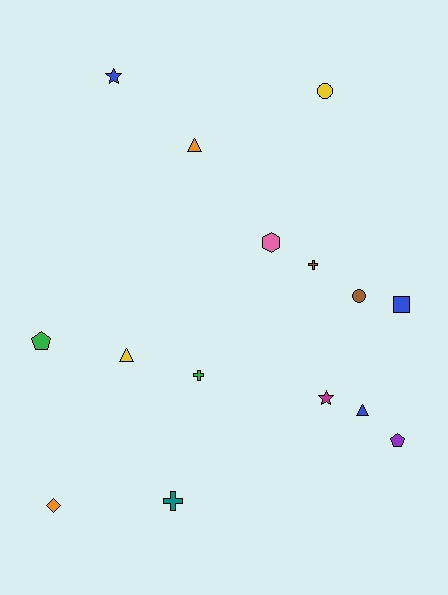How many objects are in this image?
There are 15 objects.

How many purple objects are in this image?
There is 1 purple object.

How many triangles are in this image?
There are 3 triangles.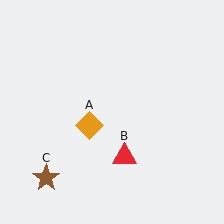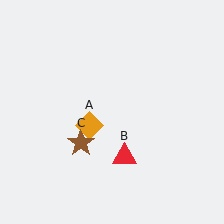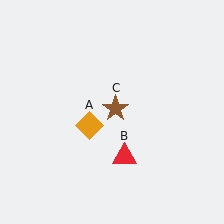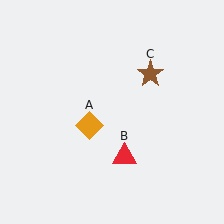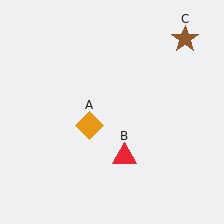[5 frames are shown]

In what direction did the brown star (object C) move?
The brown star (object C) moved up and to the right.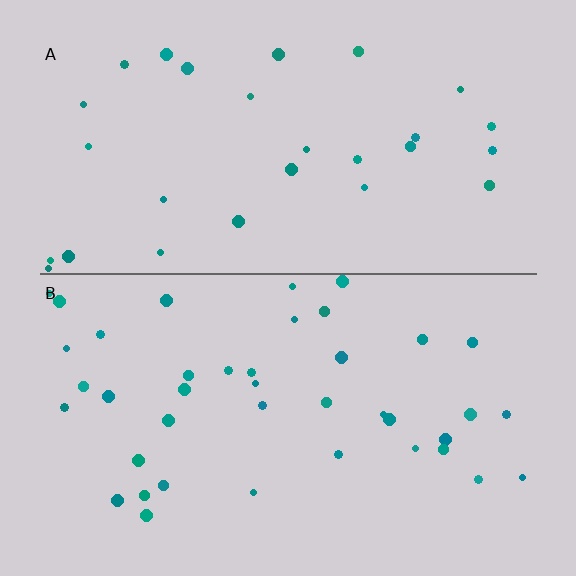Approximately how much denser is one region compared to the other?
Approximately 1.4× — region B over region A.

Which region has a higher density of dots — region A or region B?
B (the bottom).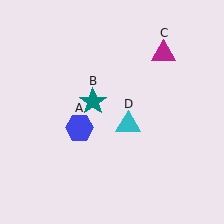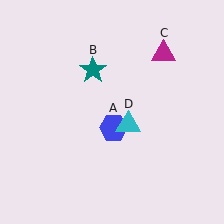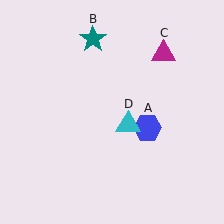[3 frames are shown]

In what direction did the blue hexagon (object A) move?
The blue hexagon (object A) moved right.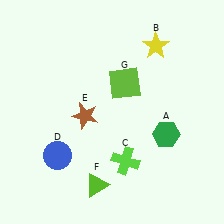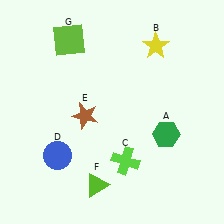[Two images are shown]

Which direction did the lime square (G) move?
The lime square (G) moved left.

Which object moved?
The lime square (G) moved left.